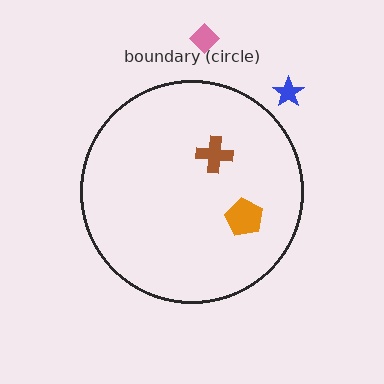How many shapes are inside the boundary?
2 inside, 2 outside.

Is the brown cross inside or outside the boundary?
Inside.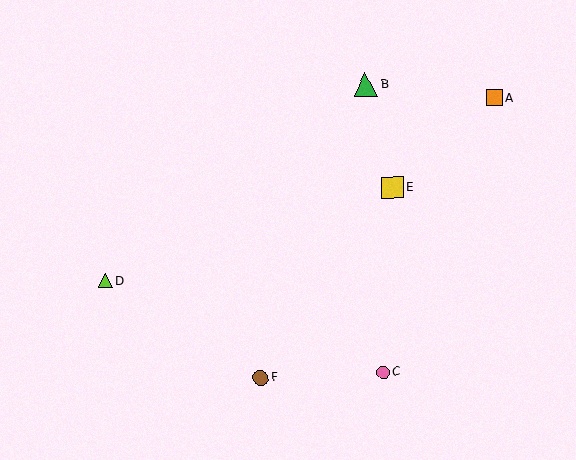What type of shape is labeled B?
Shape B is a green triangle.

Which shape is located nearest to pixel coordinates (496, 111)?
The orange square (labeled A) at (494, 98) is nearest to that location.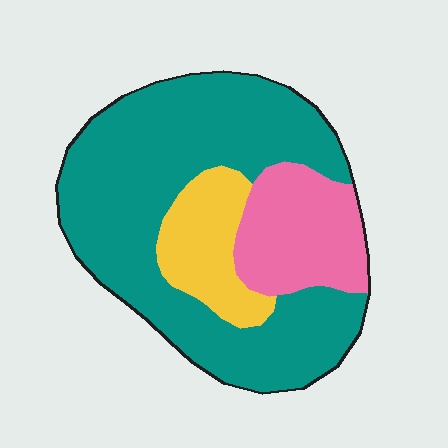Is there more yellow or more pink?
Pink.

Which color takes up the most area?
Teal, at roughly 65%.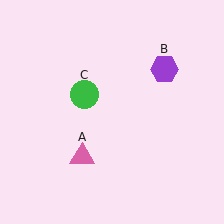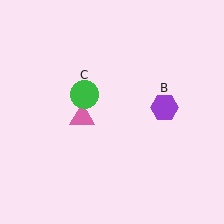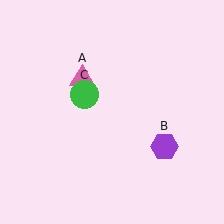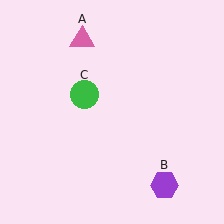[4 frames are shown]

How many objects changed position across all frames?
2 objects changed position: pink triangle (object A), purple hexagon (object B).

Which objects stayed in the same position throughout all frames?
Green circle (object C) remained stationary.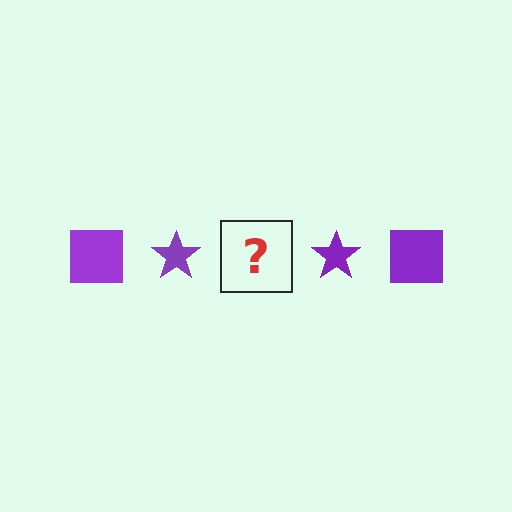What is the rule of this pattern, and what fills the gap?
The rule is that the pattern cycles through square, star shapes in purple. The gap should be filled with a purple square.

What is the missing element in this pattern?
The missing element is a purple square.